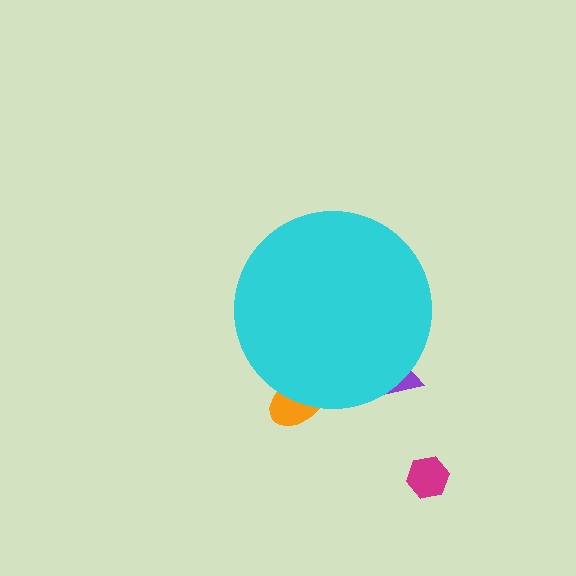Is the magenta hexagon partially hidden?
No, the magenta hexagon is fully visible.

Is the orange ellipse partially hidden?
Yes, the orange ellipse is partially hidden behind the cyan circle.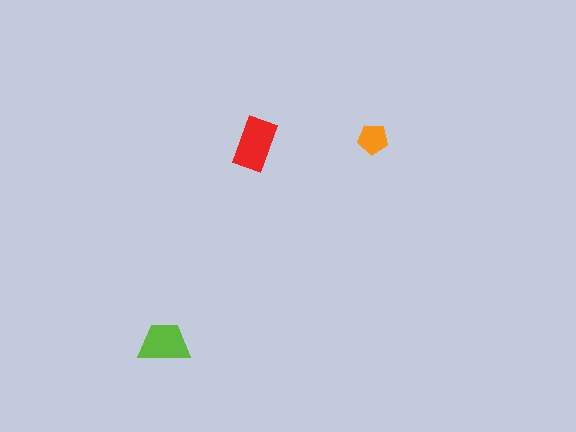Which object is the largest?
The red rectangle.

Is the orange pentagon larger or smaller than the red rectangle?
Smaller.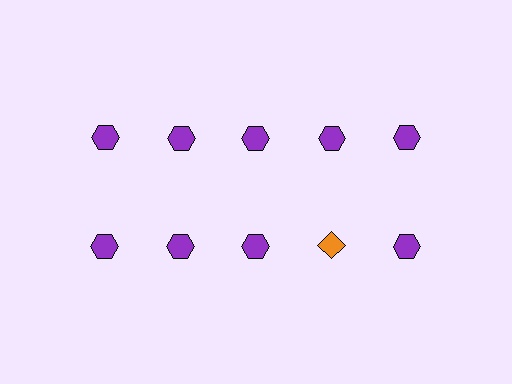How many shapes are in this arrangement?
There are 10 shapes arranged in a grid pattern.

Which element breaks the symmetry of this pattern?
The orange diamond in the second row, second from right column breaks the symmetry. All other shapes are purple hexagons.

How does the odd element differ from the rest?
It differs in both color (orange instead of purple) and shape (diamond instead of hexagon).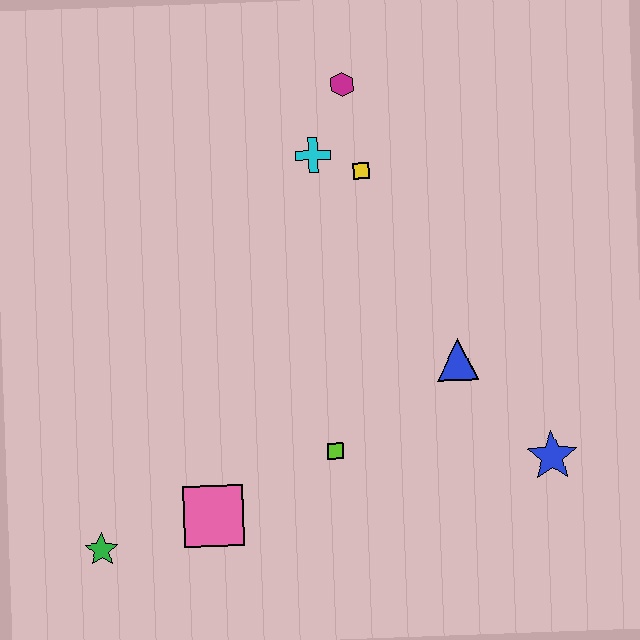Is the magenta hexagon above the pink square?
Yes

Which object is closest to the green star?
The pink square is closest to the green star.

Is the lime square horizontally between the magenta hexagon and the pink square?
Yes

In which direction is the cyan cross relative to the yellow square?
The cyan cross is to the left of the yellow square.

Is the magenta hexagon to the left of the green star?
No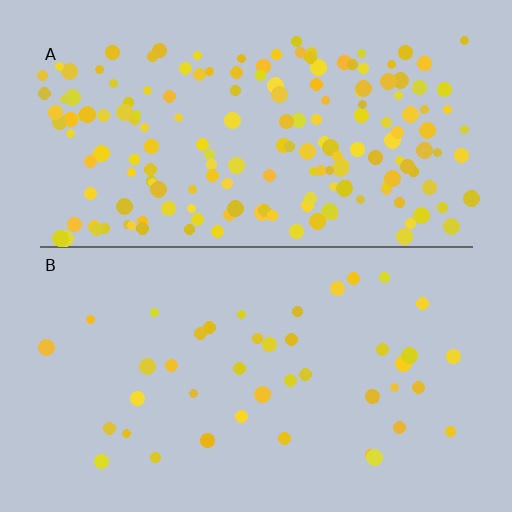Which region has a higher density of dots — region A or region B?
A (the top).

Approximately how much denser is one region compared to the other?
Approximately 4.2× — region A over region B.